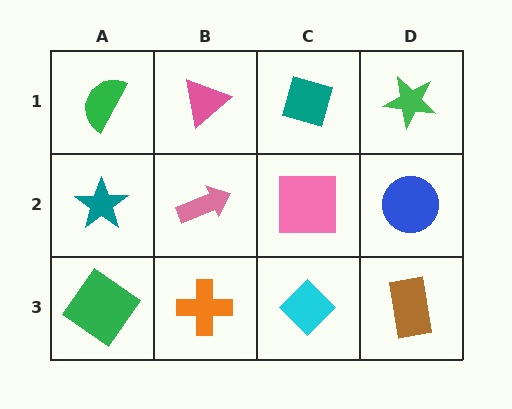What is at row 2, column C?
A pink square.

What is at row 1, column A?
A green semicircle.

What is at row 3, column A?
A green diamond.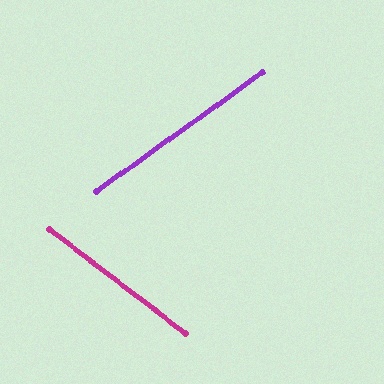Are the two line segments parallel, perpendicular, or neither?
Neither parallel nor perpendicular — they differ by about 73°.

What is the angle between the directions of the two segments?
Approximately 73 degrees.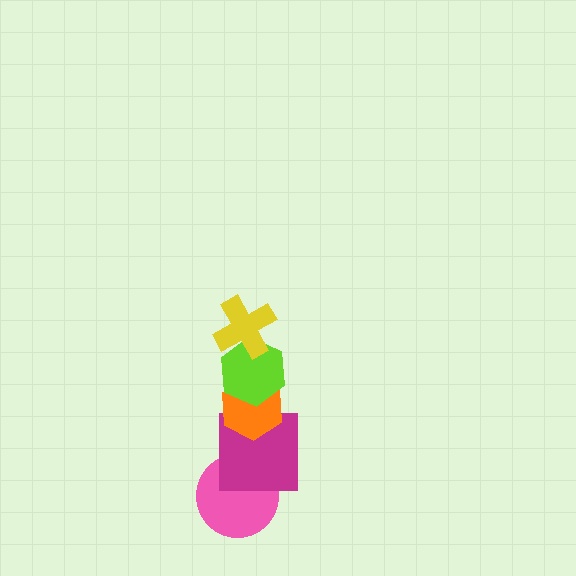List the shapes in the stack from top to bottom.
From top to bottom: the yellow cross, the lime hexagon, the orange hexagon, the magenta square, the pink circle.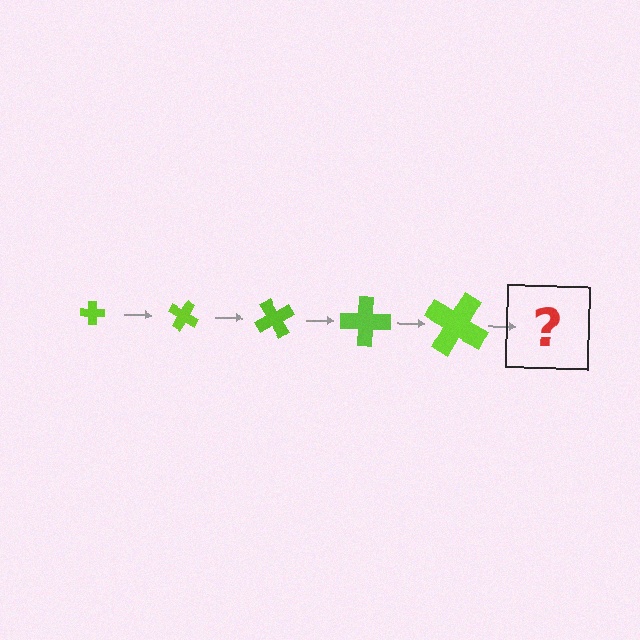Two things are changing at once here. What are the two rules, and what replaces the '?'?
The two rules are that the cross grows larger each step and it rotates 30 degrees each step. The '?' should be a cross, larger than the previous one and rotated 150 degrees from the start.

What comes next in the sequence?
The next element should be a cross, larger than the previous one and rotated 150 degrees from the start.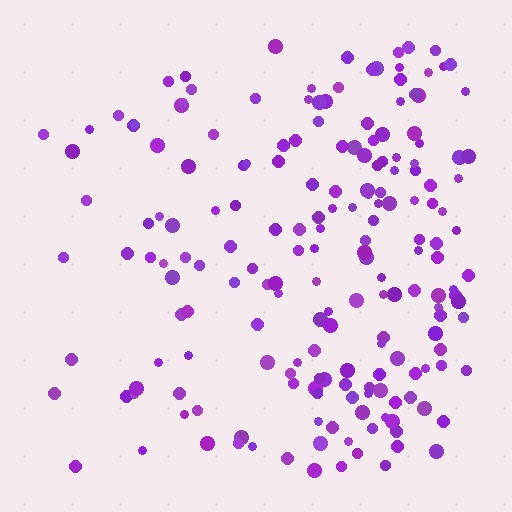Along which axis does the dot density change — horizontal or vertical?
Horizontal.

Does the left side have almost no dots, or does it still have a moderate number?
Still a moderate number, just noticeably fewer than the right.